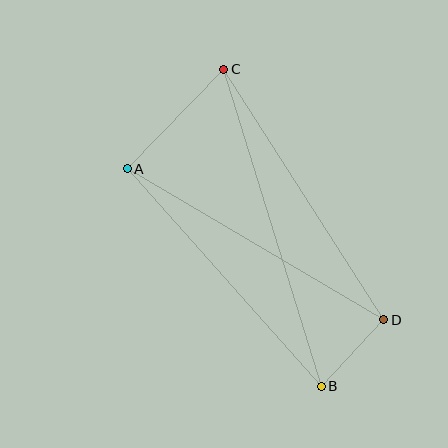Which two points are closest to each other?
Points B and D are closest to each other.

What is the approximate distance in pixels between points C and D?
The distance between C and D is approximately 297 pixels.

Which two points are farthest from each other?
Points B and C are farthest from each other.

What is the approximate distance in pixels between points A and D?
The distance between A and D is approximately 297 pixels.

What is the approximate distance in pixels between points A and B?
The distance between A and B is approximately 291 pixels.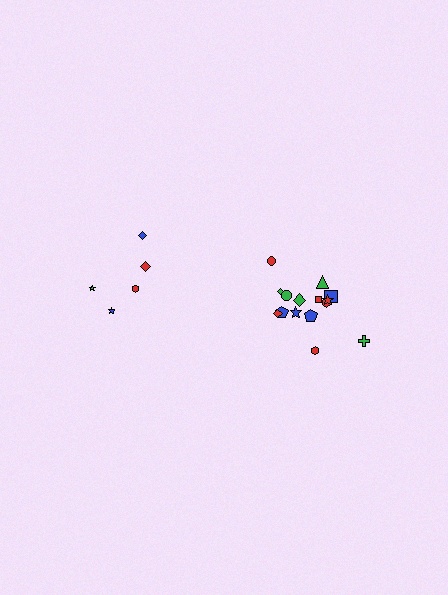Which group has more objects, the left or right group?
The right group.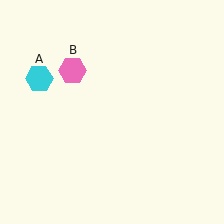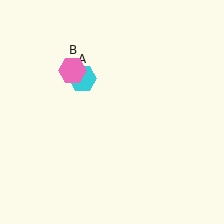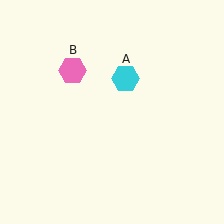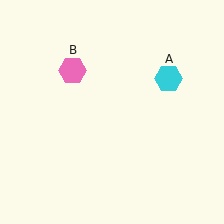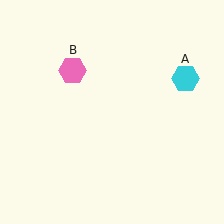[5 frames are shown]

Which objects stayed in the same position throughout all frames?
Pink hexagon (object B) remained stationary.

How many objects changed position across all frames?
1 object changed position: cyan hexagon (object A).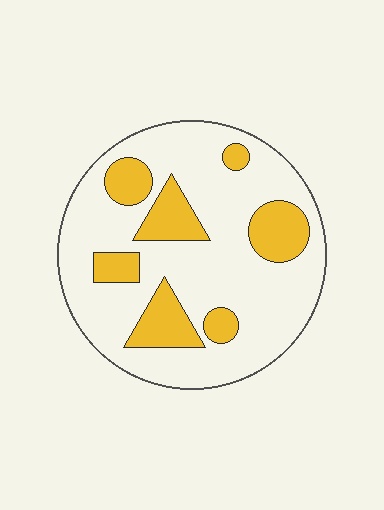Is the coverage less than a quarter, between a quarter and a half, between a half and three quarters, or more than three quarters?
Less than a quarter.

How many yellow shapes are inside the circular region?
7.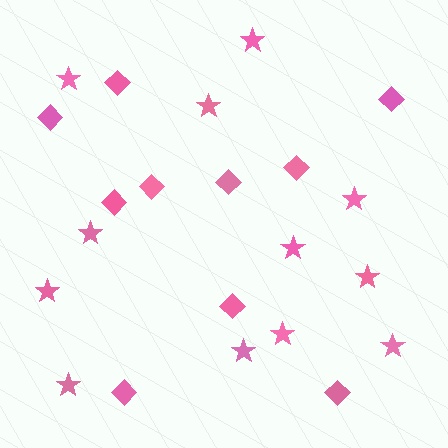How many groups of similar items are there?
There are 2 groups: one group of stars (12) and one group of diamonds (10).